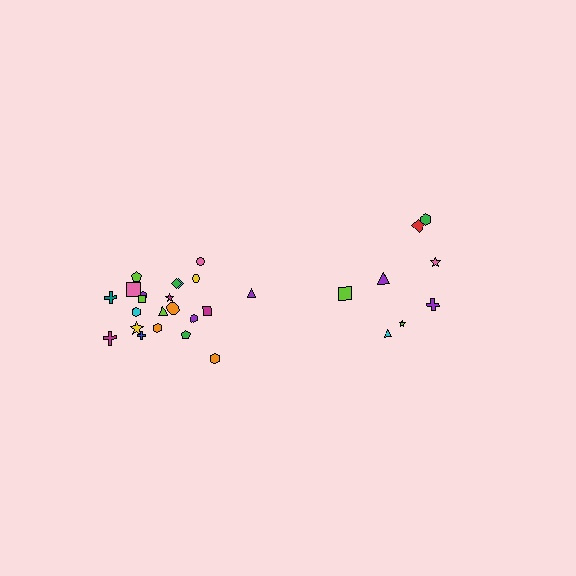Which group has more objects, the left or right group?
The left group.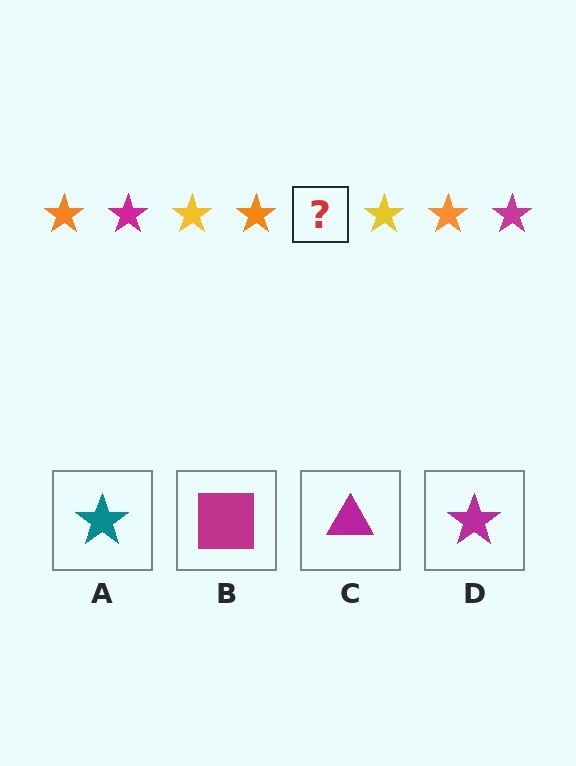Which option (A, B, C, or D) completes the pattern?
D.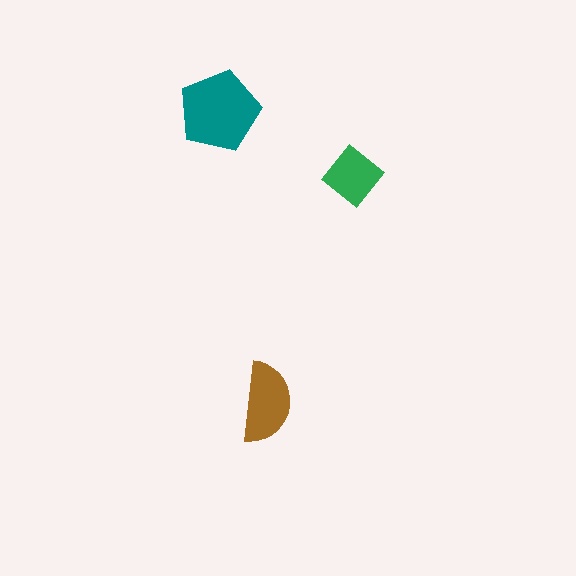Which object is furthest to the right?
The green diamond is rightmost.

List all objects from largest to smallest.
The teal pentagon, the brown semicircle, the green diamond.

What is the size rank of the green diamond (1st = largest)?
3rd.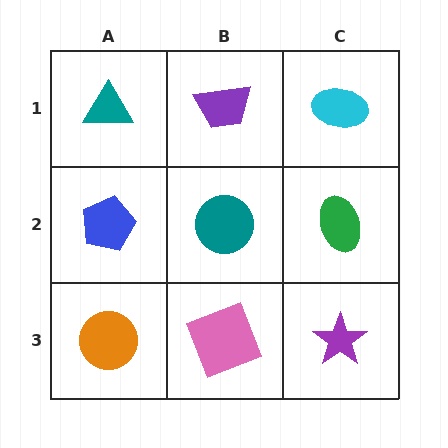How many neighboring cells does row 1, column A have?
2.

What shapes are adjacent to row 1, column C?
A green ellipse (row 2, column C), a purple trapezoid (row 1, column B).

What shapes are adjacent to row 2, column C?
A cyan ellipse (row 1, column C), a purple star (row 3, column C), a teal circle (row 2, column B).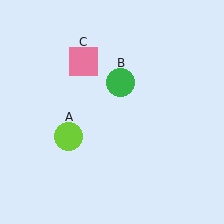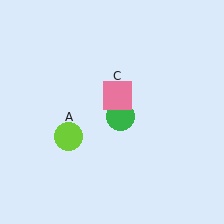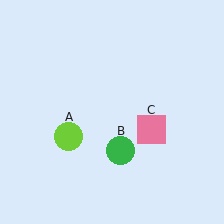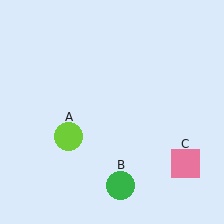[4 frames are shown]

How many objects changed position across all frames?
2 objects changed position: green circle (object B), pink square (object C).